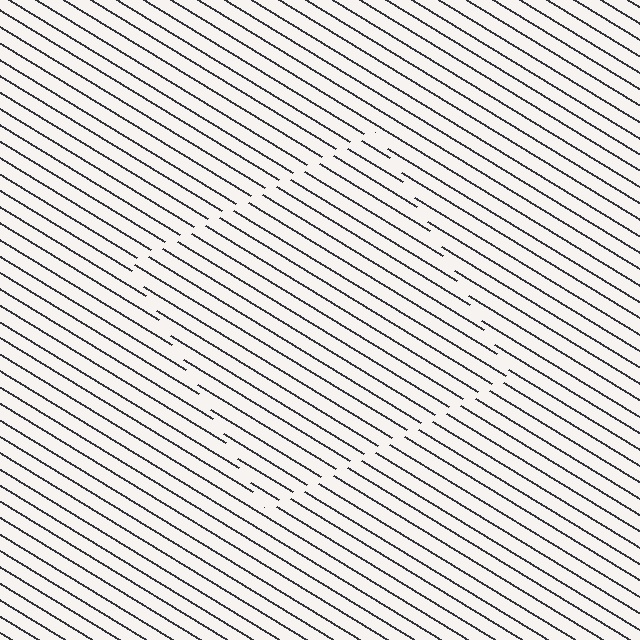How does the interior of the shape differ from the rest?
The interior of the shape contains the same grating, shifted by half a period — the contour is defined by the phase discontinuity where line-ends from the inner and outer gratings abut.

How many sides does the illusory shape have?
4 sides — the line-ends trace a square.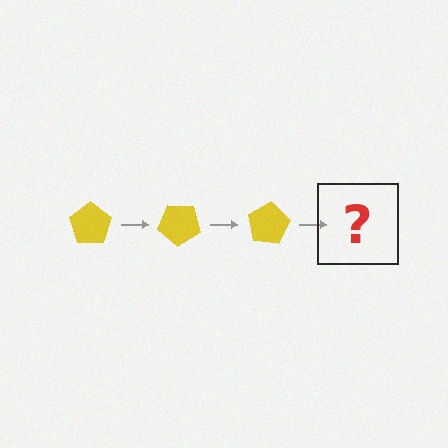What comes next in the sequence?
The next element should be a yellow pentagon rotated 120 degrees.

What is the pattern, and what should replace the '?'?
The pattern is that the pentagon rotates 40 degrees each step. The '?' should be a yellow pentagon rotated 120 degrees.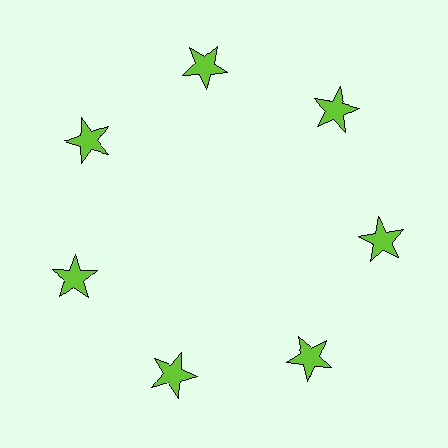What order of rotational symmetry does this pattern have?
This pattern has 7-fold rotational symmetry.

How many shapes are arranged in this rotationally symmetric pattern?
There are 7 shapes, arranged in 7 groups of 1.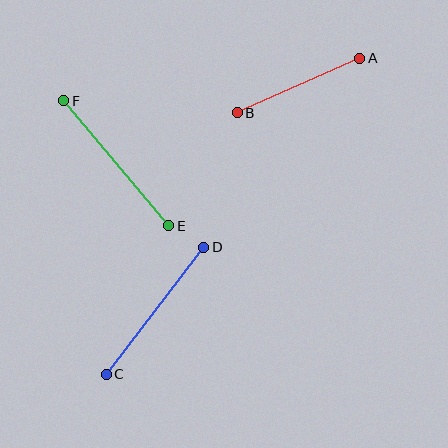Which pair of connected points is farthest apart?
Points E and F are farthest apart.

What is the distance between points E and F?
The distance is approximately 163 pixels.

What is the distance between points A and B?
The distance is approximately 134 pixels.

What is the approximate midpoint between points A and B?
The midpoint is at approximately (298, 85) pixels.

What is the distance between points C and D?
The distance is approximately 160 pixels.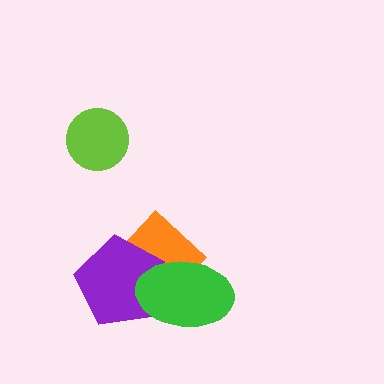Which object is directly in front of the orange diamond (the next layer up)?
The purple pentagon is directly in front of the orange diamond.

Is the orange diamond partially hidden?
Yes, it is partially covered by another shape.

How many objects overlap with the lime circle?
0 objects overlap with the lime circle.